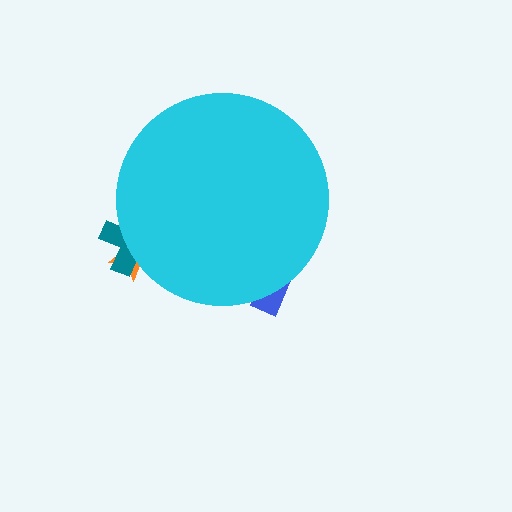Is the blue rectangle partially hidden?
Yes, the blue rectangle is partially hidden behind the cyan circle.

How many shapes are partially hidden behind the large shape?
3 shapes are partially hidden.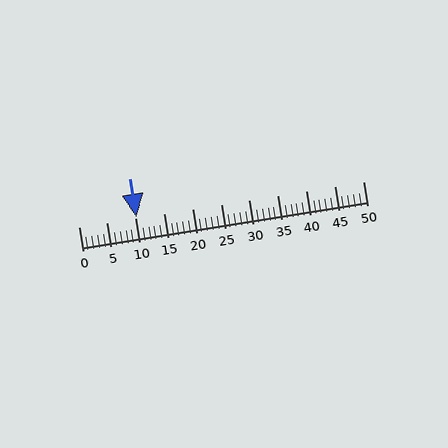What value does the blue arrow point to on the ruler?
The blue arrow points to approximately 10.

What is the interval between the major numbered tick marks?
The major tick marks are spaced 5 units apart.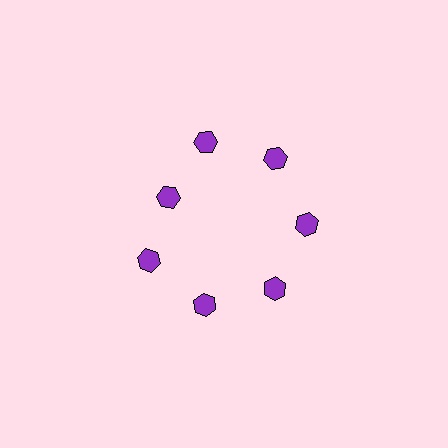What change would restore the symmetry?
The symmetry would be restored by moving it outward, back onto the ring so that all 7 hexagons sit at equal angles and equal distance from the center.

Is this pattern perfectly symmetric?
No. The 7 purple hexagons are arranged in a ring, but one element near the 10 o'clock position is pulled inward toward the center, breaking the 7-fold rotational symmetry.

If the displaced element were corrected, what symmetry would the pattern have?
It would have 7-fold rotational symmetry — the pattern would map onto itself every 51 degrees.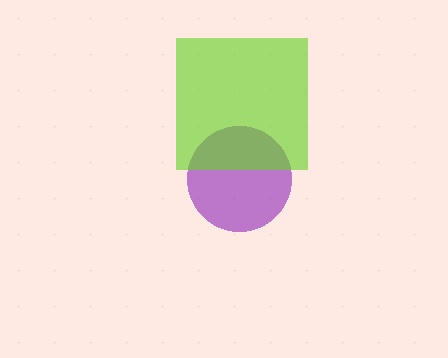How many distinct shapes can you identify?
There are 2 distinct shapes: a purple circle, a lime square.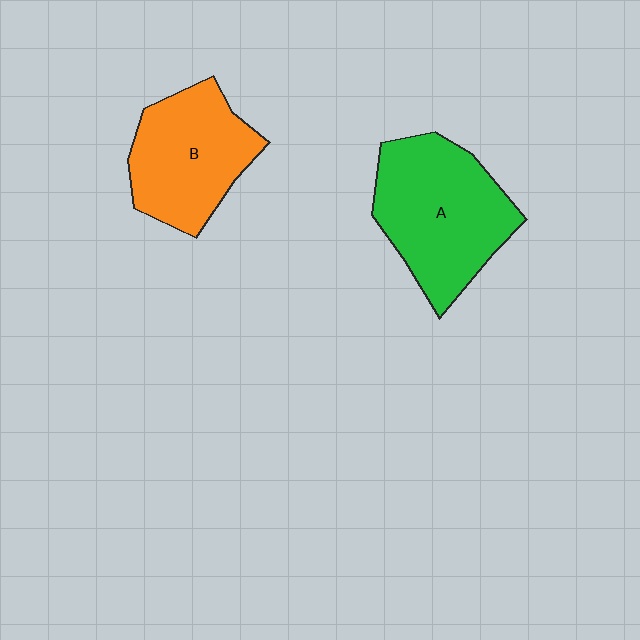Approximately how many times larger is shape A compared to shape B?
Approximately 1.2 times.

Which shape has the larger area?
Shape A (green).